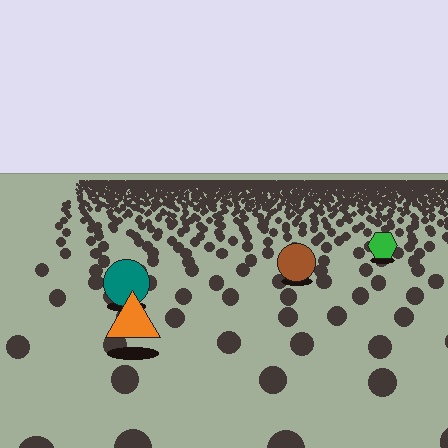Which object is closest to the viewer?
The orange triangle is closest. The texture marks near it are larger and more spread out.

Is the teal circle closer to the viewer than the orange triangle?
No. The orange triangle is closer — you can tell from the texture gradient: the ground texture is coarser near it.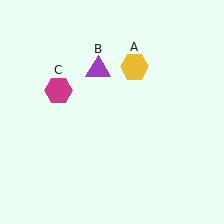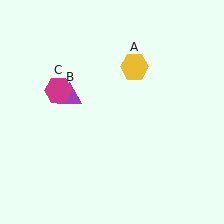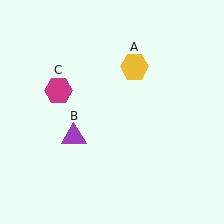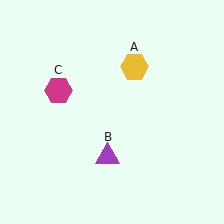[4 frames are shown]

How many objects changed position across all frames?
1 object changed position: purple triangle (object B).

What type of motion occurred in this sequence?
The purple triangle (object B) rotated counterclockwise around the center of the scene.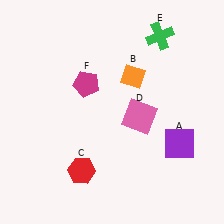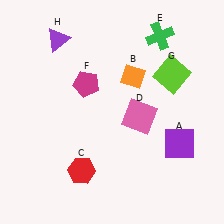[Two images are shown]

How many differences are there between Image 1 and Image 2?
There are 2 differences between the two images.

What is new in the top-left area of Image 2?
A purple triangle (H) was added in the top-left area of Image 2.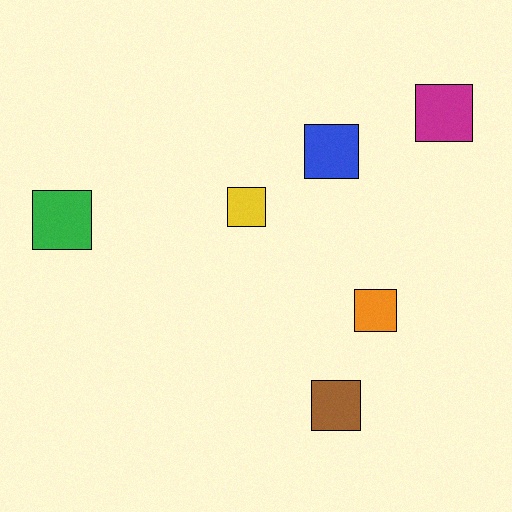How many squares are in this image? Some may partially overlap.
There are 6 squares.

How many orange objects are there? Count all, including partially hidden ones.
There is 1 orange object.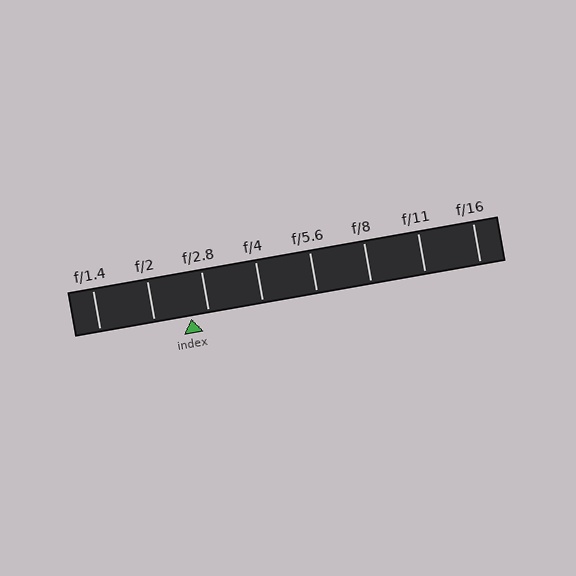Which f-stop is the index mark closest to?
The index mark is closest to f/2.8.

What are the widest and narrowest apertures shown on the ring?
The widest aperture shown is f/1.4 and the narrowest is f/16.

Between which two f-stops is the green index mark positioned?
The index mark is between f/2 and f/2.8.